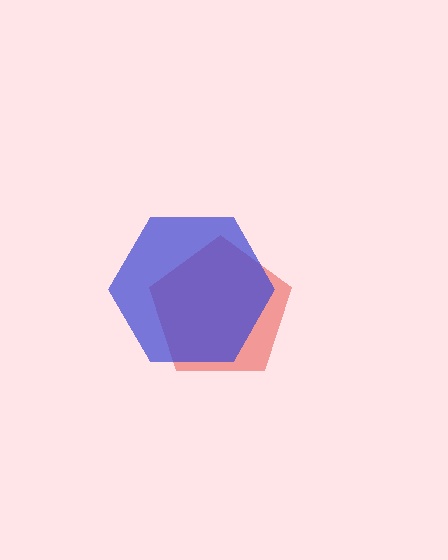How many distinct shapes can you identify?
There are 2 distinct shapes: a red pentagon, a blue hexagon.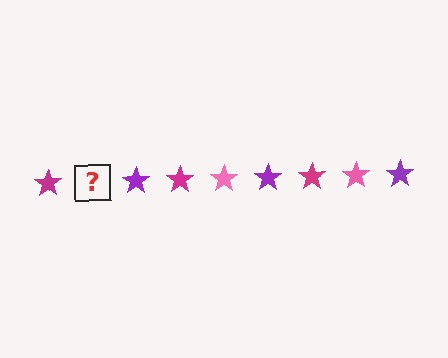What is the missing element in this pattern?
The missing element is a pink star.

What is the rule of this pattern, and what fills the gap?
The rule is that the pattern cycles through magenta, pink, purple stars. The gap should be filled with a pink star.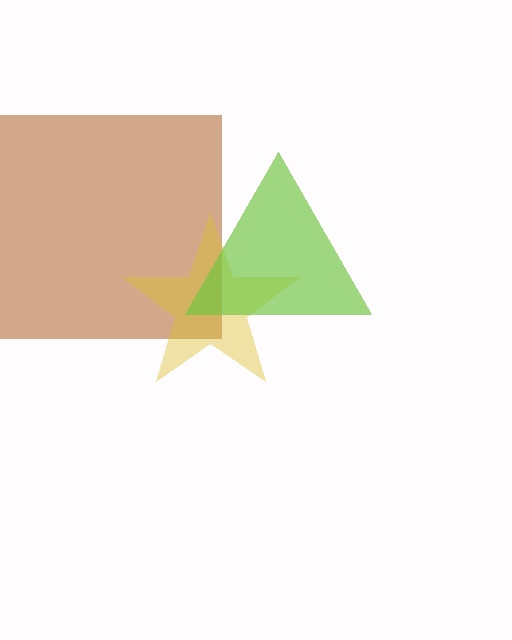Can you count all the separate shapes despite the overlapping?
Yes, there are 3 separate shapes.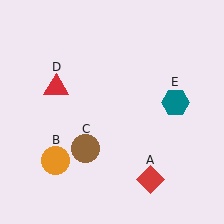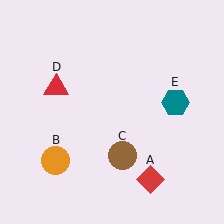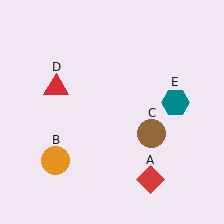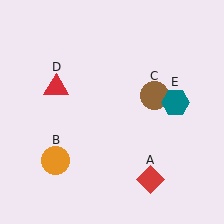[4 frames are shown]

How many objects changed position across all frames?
1 object changed position: brown circle (object C).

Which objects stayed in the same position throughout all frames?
Red diamond (object A) and orange circle (object B) and red triangle (object D) and teal hexagon (object E) remained stationary.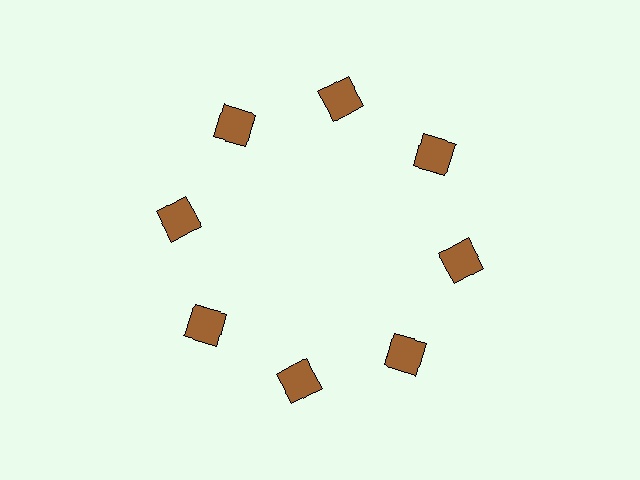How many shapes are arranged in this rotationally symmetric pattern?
There are 8 shapes, arranged in 8 groups of 1.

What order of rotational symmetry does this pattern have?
This pattern has 8-fold rotational symmetry.